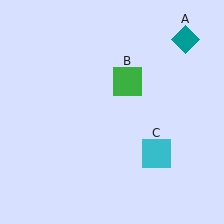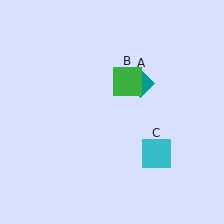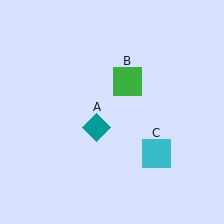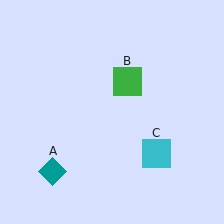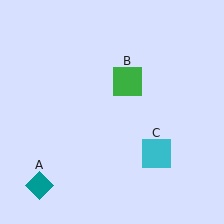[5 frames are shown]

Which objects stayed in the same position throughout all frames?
Green square (object B) and cyan square (object C) remained stationary.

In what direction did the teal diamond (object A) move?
The teal diamond (object A) moved down and to the left.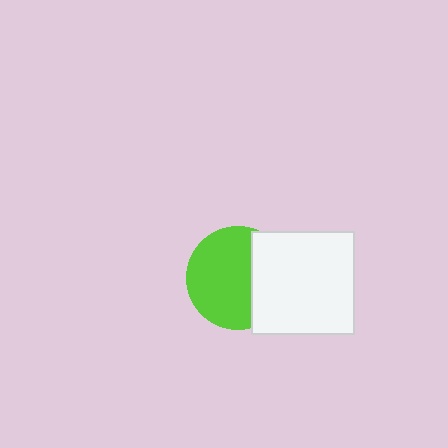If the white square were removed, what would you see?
You would see the complete lime circle.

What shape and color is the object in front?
The object in front is a white square.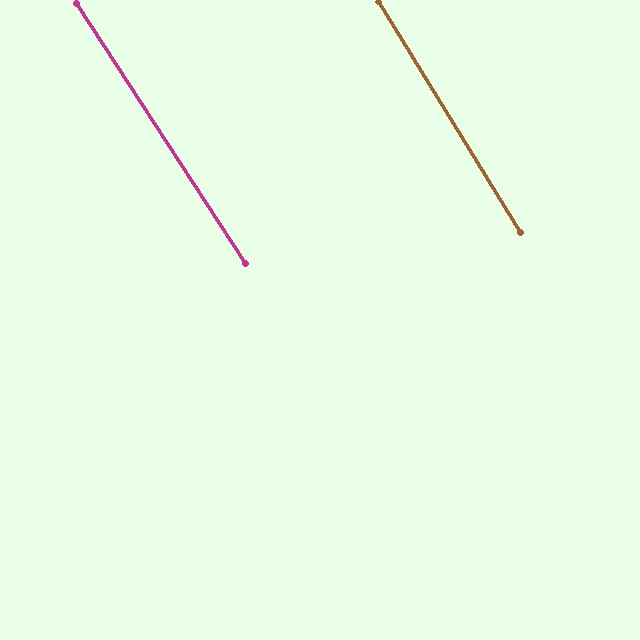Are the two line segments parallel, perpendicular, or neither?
Parallel — their directions differ by only 1.4°.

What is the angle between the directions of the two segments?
Approximately 1 degree.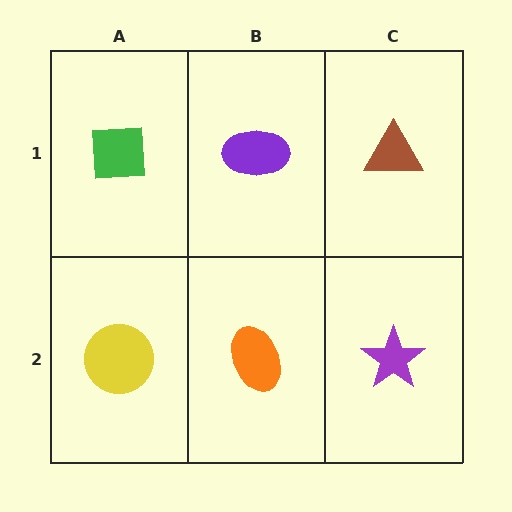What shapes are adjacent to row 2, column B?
A purple ellipse (row 1, column B), a yellow circle (row 2, column A), a purple star (row 2, column C).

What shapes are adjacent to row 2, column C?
A brown triangle (row 1, column C), an orange ellipse (row 2, column B).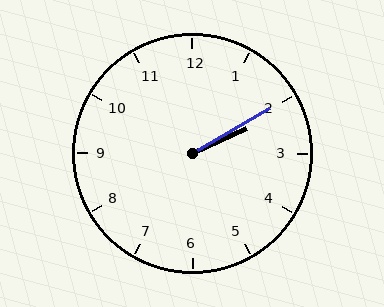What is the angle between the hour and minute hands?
Approximately 5 degrees.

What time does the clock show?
2:10.